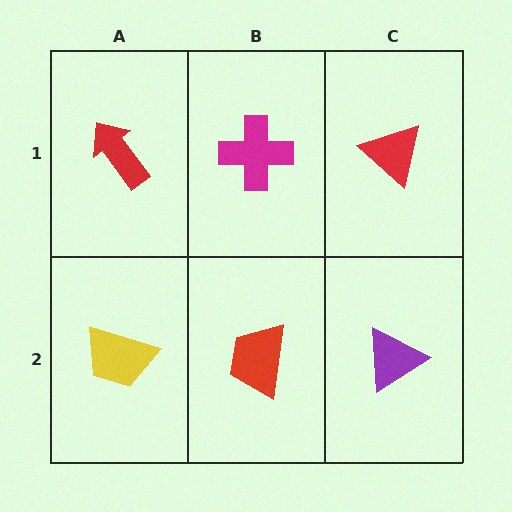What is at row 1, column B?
A magenta cross.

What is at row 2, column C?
A purple triangle.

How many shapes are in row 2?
3 shapes.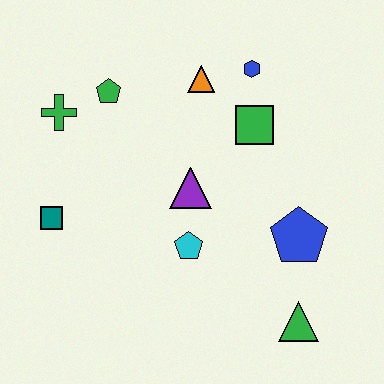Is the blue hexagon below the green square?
No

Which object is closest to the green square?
The blue hexagon is closest to the green square.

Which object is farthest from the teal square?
The green triangle is farthest from the teal square.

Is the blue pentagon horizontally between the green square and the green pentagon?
No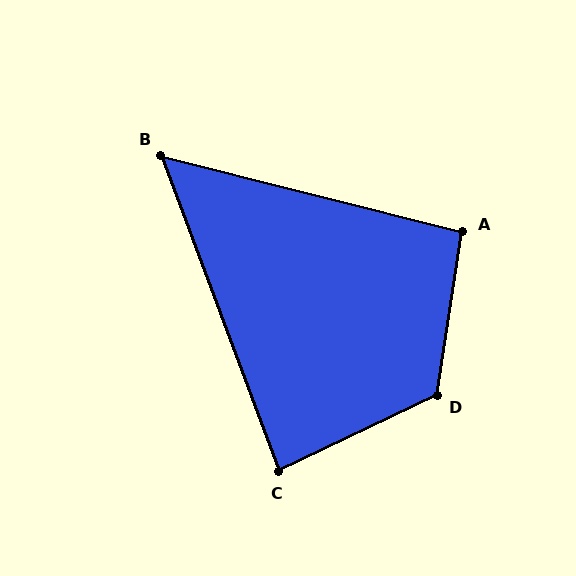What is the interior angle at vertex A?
Approximately 95 degrees (obtuse).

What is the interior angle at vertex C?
Approximately 85 degrees (acute).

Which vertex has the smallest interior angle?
B, at approximately 55 degrees.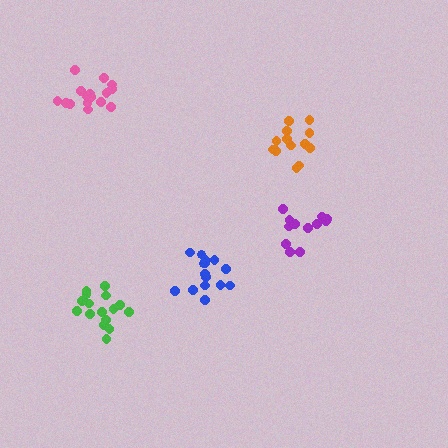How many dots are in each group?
Group 1: 12 dots, Group 2: 15 dots, Group 3: 13 dots, Group 4: 16 dots, Group 5: 16 dots (72 total).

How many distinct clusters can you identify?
There are 5 distinct clusters.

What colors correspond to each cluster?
The clusters are colored: purple, blue, orange, pink, green.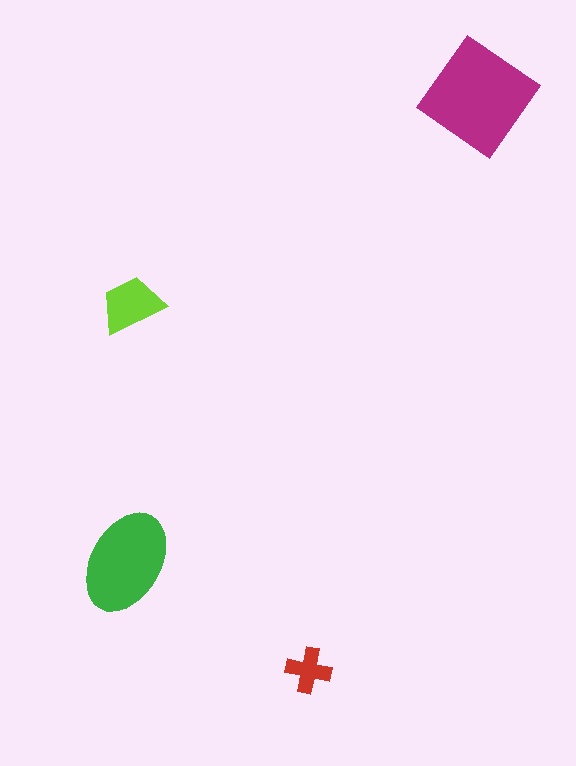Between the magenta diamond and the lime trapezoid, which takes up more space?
The magenta diamond.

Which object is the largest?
The magenta diamond.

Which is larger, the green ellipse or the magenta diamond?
The magenta diamond.